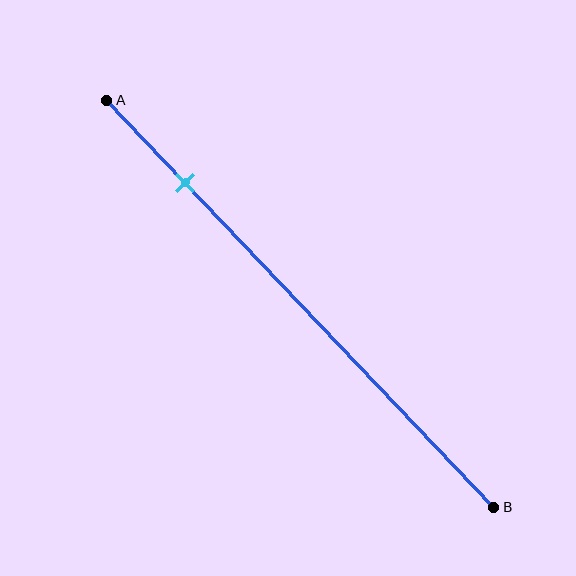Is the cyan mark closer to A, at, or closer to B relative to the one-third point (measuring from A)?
The cyan mark is closer to point A than the one-third point of segment AB.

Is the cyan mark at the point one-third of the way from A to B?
No, the mark is at about 20% from A, not at the 33% one-third point.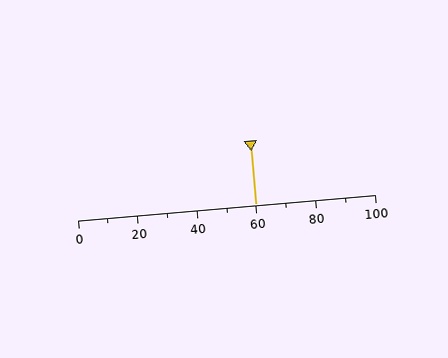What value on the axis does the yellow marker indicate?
The marker indicates approximately 60.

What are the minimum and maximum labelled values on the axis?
The axis runs from 0 to 100.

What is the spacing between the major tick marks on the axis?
The major ticks are spaced 20 apart.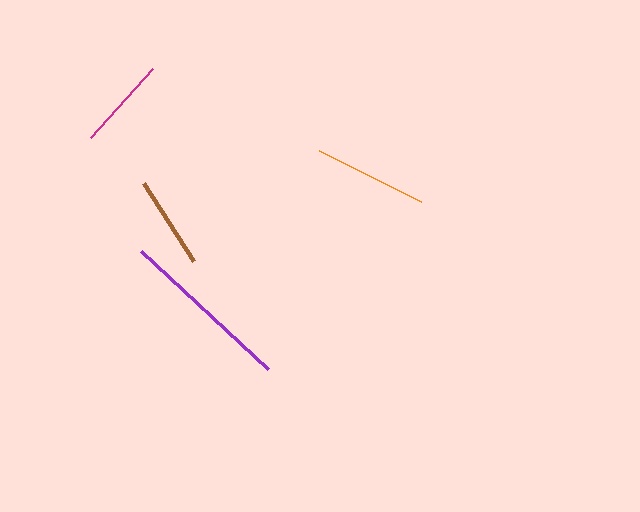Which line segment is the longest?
The purple line is the longest at approximately 172 pixels.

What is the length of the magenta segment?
The magenta segment is approximately 93 pixels long.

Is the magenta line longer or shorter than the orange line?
The orange line is longer than the magenta line.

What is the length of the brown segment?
The brown segment is approximately 92 pixels long.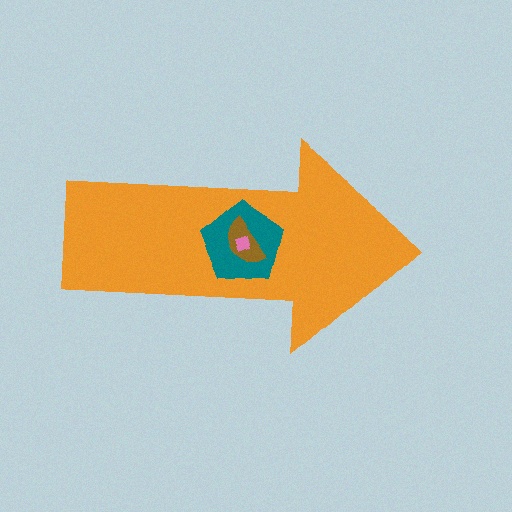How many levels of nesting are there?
4.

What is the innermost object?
The pink square.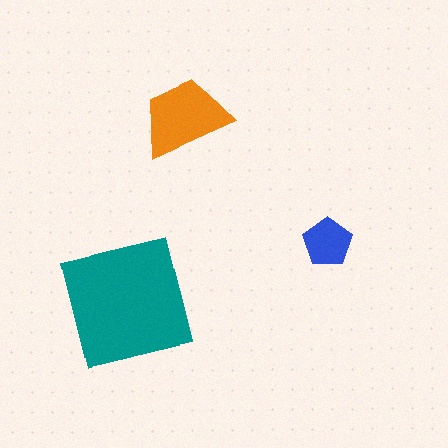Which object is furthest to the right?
The blue pentagon is rightmost.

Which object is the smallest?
The blue pentagon.